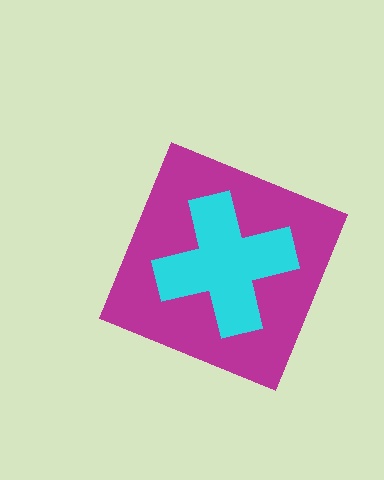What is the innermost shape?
The cyan cross.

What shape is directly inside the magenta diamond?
The cyan cross.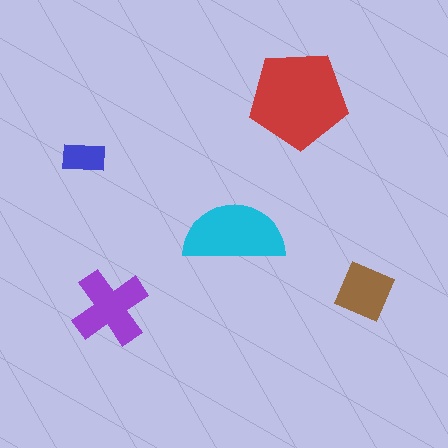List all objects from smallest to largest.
The blue rectangle, the brown diamond, the purple cross, the cyan semicircle, the red pentagon.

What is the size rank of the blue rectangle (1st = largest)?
5th.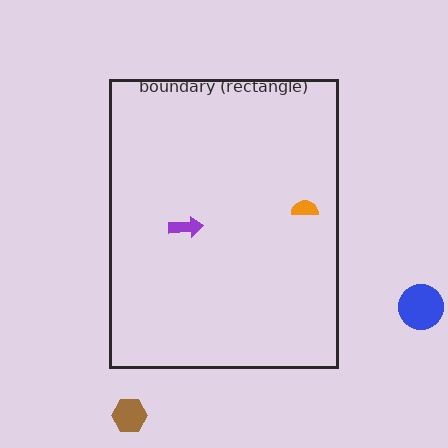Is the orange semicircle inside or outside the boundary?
Inside.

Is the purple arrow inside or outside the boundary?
Inside.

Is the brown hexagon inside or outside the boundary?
Outside.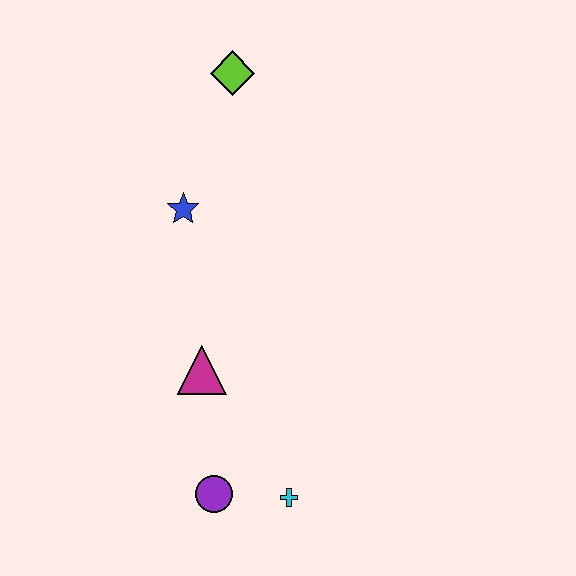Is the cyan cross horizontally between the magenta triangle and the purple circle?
No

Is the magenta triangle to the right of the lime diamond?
No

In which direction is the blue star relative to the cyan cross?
The blue star is above the cyan cross.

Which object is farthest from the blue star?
The cyan cross is farthest from the blue star.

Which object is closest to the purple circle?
The cyan cross is closest to the purple circle.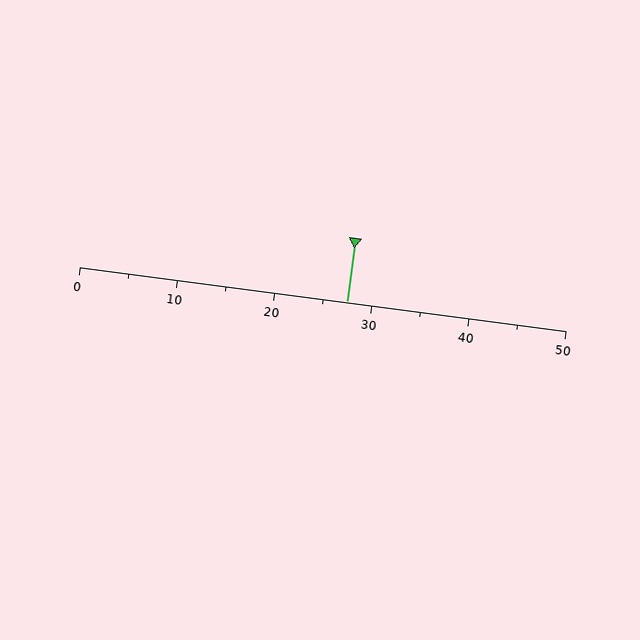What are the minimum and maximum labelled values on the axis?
The axis runs from 0 to 50.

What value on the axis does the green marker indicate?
The marker indicates approximately 27.5.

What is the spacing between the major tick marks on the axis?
The major ticks are spaced 10 apart.